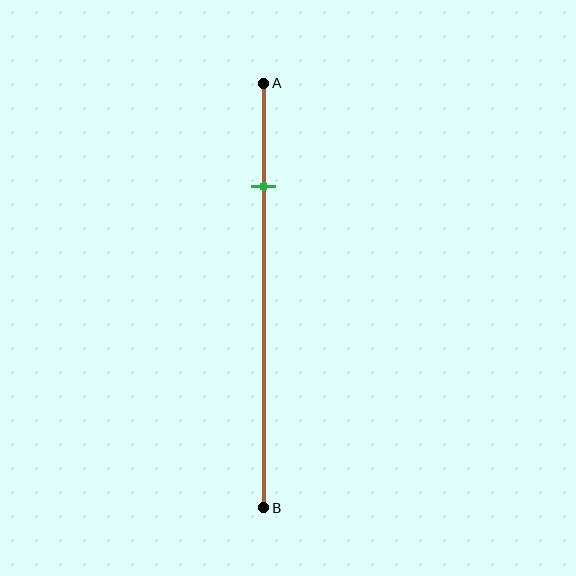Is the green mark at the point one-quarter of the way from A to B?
Yes, the mark is approximately at the one-quarter point.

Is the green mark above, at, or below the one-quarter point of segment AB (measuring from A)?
The green mark is approximately at the one-quarter point of segment AB.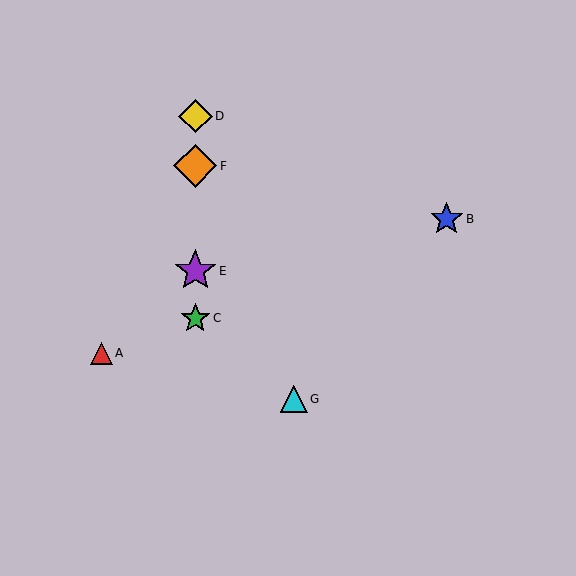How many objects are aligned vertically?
4 objects (C, D, E, F) are aligned vertically.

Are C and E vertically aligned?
Yes, both are at x≈195.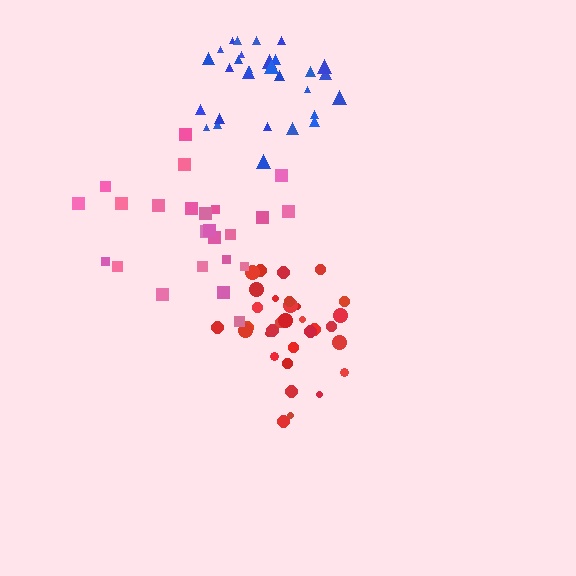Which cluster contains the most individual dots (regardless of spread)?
Red (32).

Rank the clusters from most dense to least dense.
blue, red, pink.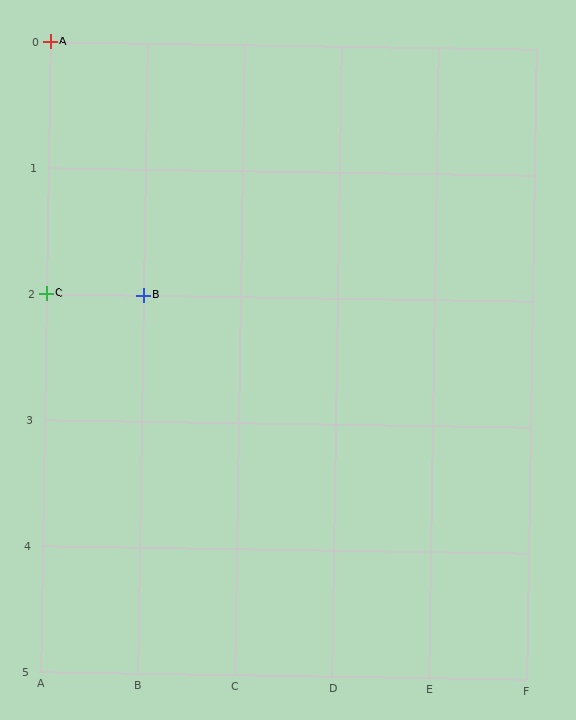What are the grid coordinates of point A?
Point A is at grid coordinates (A, 0).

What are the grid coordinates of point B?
Point B is at grid coordinates (B, 2).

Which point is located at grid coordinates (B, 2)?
Point B is at (B, 2).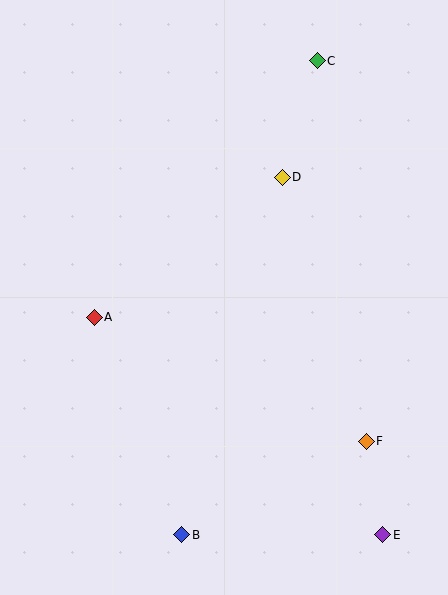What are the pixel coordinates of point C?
Point C is at (317, 61).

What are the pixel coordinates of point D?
Point D is at (282, 177).